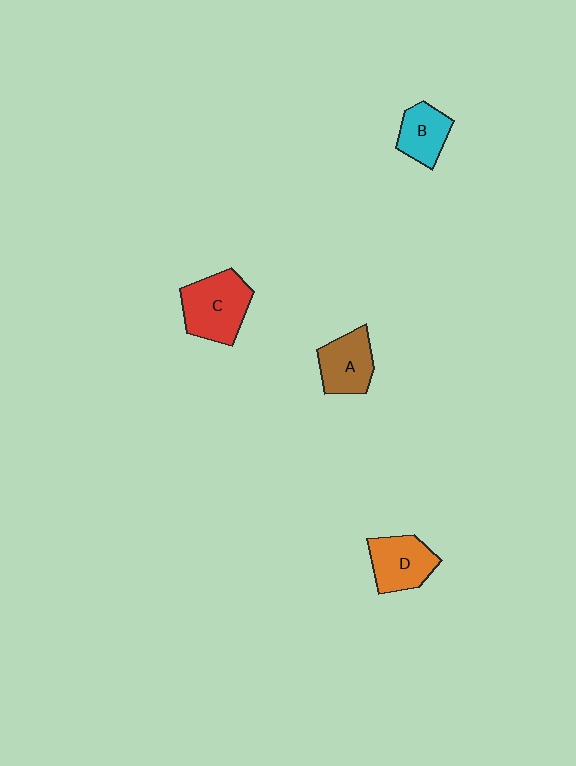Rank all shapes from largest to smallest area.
From largest to smallest: C (red), D (orange), A (brown), B (cyan).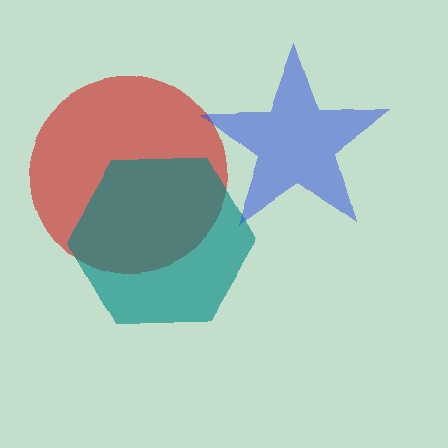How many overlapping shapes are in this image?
There are 3 overlapping shapes in the image.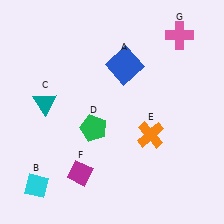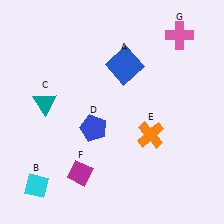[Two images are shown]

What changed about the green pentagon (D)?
In Image 1, D is green. In Image 2, it changed to blue.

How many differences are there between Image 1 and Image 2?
There is 1 difference between the two images.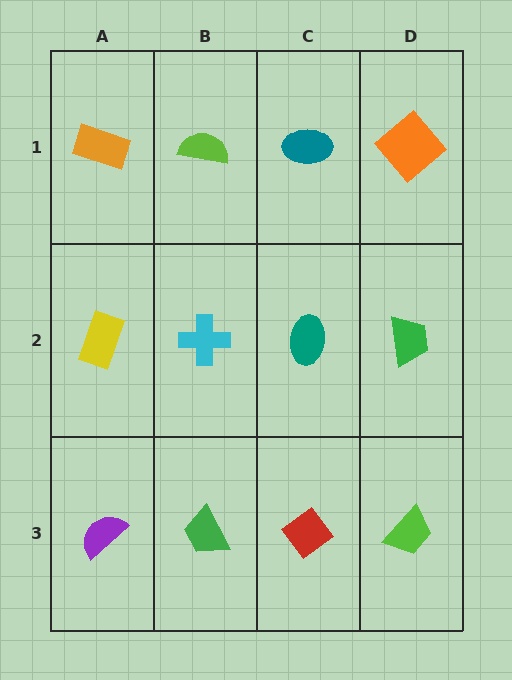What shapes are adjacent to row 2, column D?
An orange diamond (row 1, column D), a lime trapezoid (row 3, column D), a teal ellipse (row 2, column C).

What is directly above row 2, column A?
An orange rectangle.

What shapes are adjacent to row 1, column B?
A cyan cross (row 2, column B), an orange rectangle (row 1, column A), a teal ellipse (row 1, column C).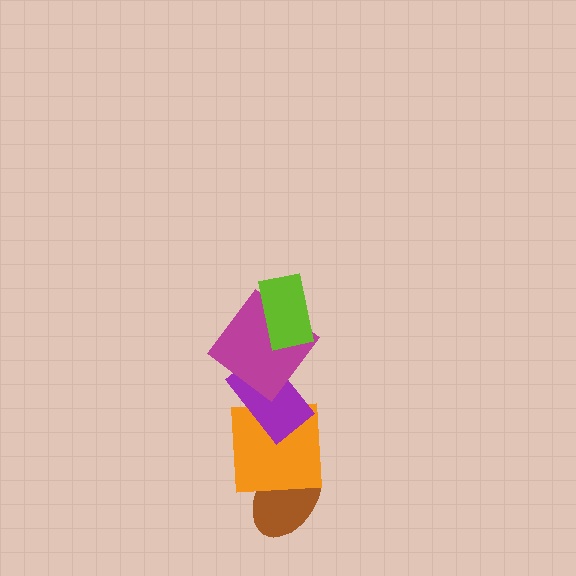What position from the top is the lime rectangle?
The lime rectangle is 1st from the top.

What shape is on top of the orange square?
The purple rectangle is on top of the orange square.